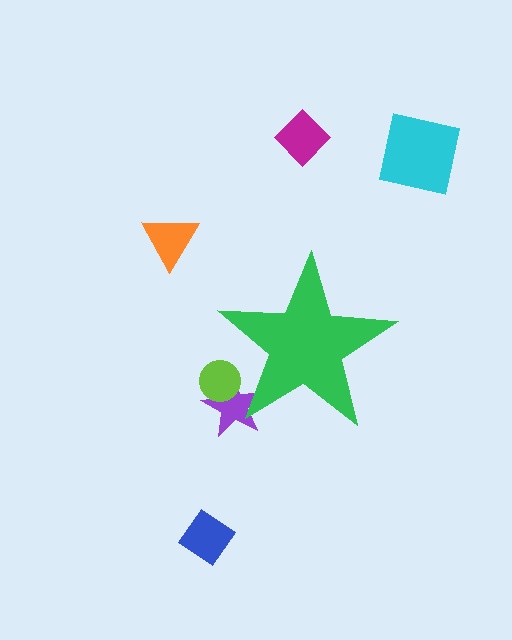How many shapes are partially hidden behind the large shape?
2 shapes are partially hidden.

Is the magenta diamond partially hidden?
No, the magenta diamond is fully visible.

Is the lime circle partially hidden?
Yes, the lime circle is partially hidden behind the green star.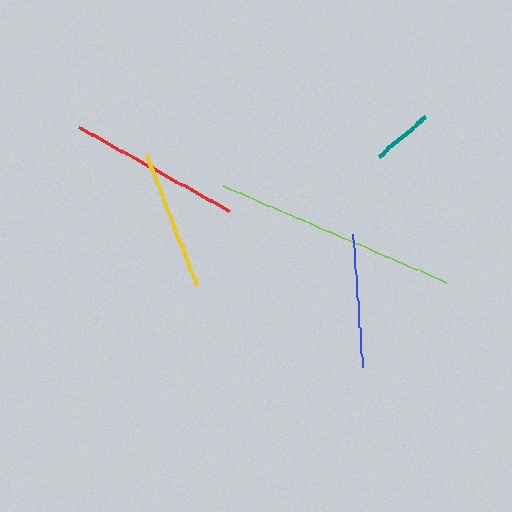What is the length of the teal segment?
The teal segment is approximately 61 pixels long.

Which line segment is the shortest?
The teal line is the shortest at approximately 61 pixels.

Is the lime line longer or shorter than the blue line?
The lime line is longer than the blue line.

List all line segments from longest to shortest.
From longest to shortest: lime, red, yellow, blue, teal.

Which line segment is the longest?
The lime line is the longest at approximately 243 pixels.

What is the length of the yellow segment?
The yellow segment is approximately 140 pixels long.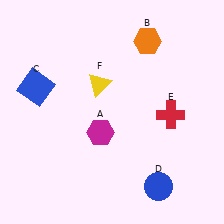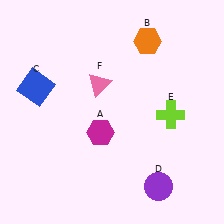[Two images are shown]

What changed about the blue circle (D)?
In Image 1, D is blue. In Image 2, it changed to purple.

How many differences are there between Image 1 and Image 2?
There are 3 differences between the two images.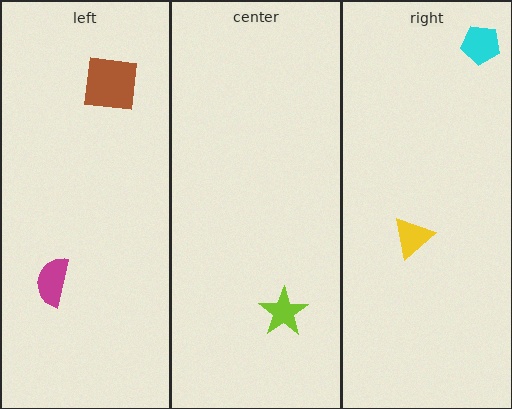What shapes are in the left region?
The magenta semicircle, the brown square.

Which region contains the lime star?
The center region.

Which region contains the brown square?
The left region.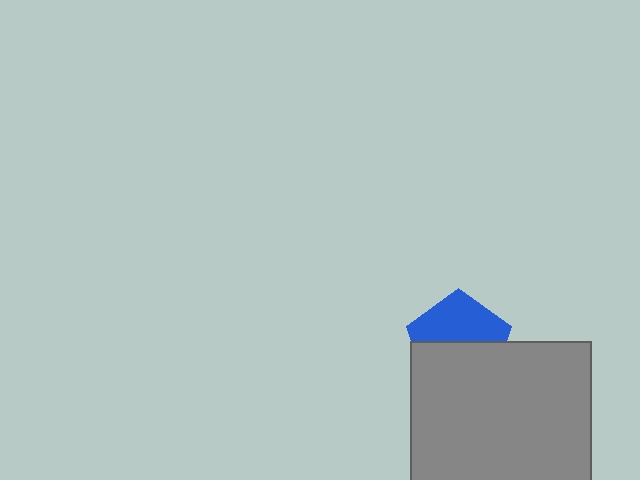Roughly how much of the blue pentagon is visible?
About half of it is visible (roughly 48%).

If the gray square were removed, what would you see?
You would see the complete blue pentagon.